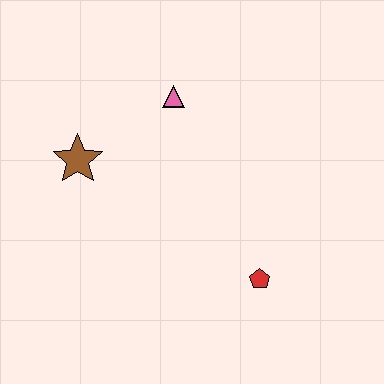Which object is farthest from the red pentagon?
The brown star is farthest from the red pentagon.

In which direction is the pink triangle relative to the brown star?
The pink triangle is to the right of the brown star.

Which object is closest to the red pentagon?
The pink triangle is closest to the red pentagon.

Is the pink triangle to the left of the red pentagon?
Yes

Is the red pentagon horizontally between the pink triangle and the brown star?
No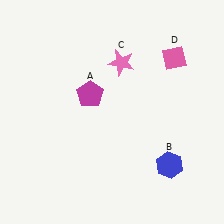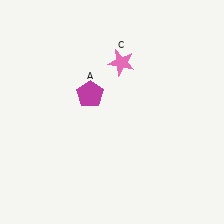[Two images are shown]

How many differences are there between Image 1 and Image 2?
There are 2 differences between the two images.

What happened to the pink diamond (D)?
The pink diamond (D) was removed in Image 2. It was in the top-right area of Image 1.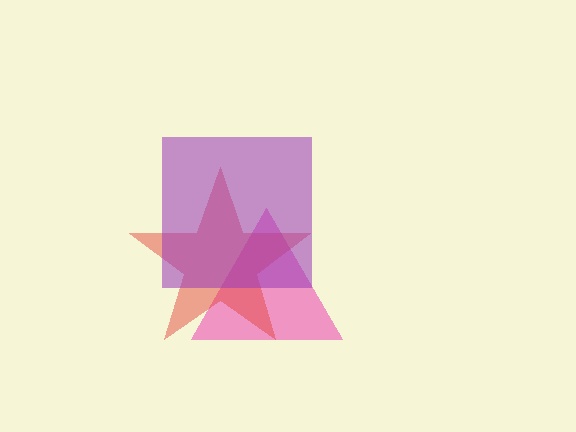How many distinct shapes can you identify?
There are 3 distinct shapes: a pink triangle, a red star, a purple square.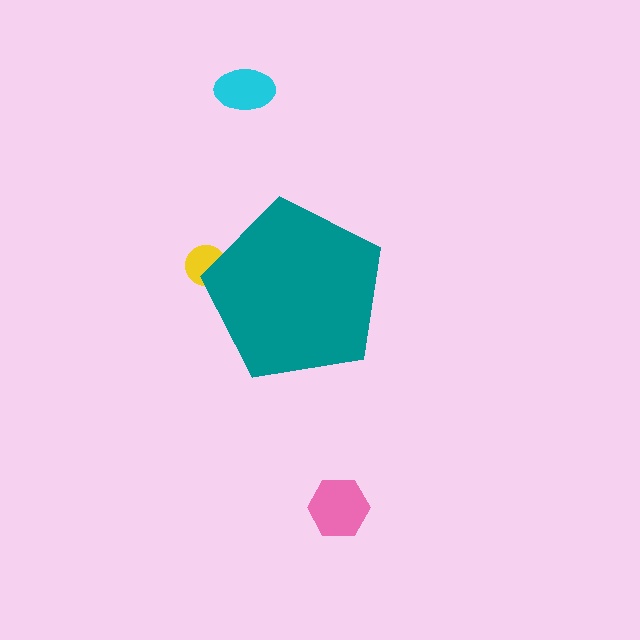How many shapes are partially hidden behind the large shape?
1 shape is partially hidden.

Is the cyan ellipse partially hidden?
No, the cyan ellipse is fully visible.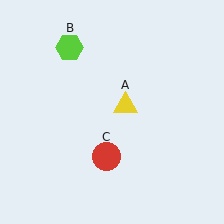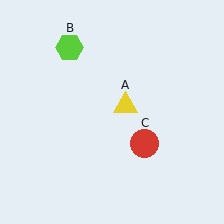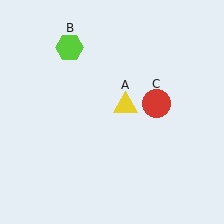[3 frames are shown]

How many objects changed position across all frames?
1 object changed position: red circle (object C).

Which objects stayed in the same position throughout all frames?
Yellow triangle (object A) and lime hexagon (object B) remained stationary.